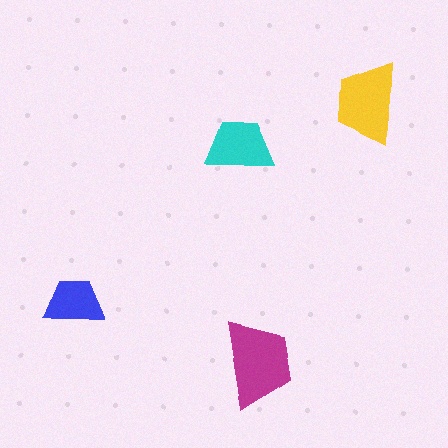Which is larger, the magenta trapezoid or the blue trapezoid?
The magenta one.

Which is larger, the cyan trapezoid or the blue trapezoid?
The cyan one.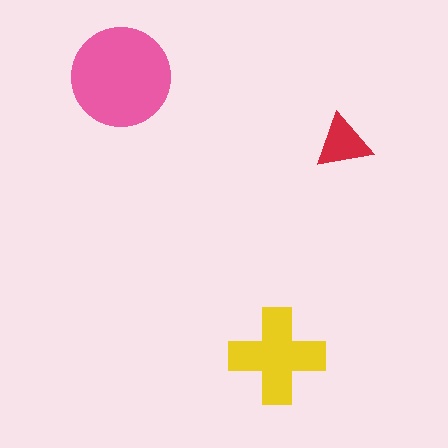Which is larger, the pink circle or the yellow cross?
The pink circle.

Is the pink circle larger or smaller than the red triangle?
Larger.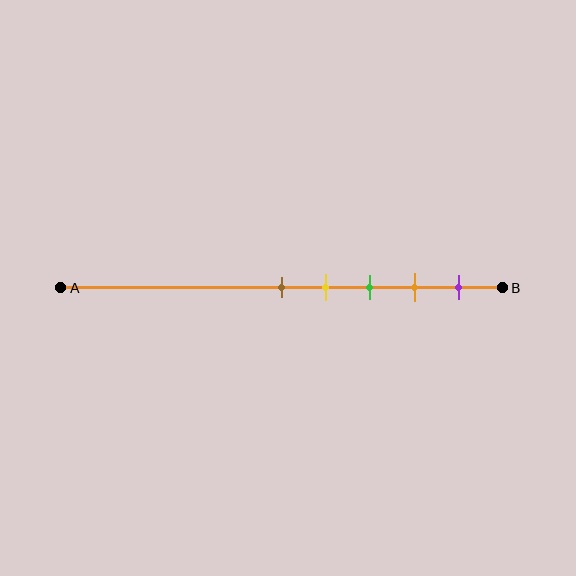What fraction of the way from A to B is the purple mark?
The purple mark is approximately 90% (0.9) of the way from A to B.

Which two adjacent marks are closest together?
The brown and yellow marks are the closest adjacent pair.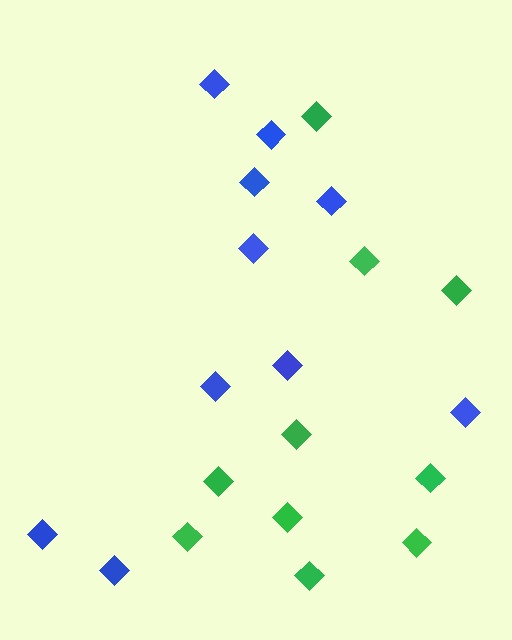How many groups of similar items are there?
There are 2 groups: one group of green diamonds (10) and one group of blue diamonds (10).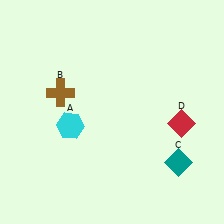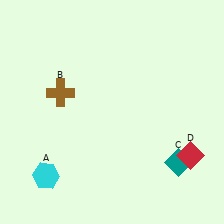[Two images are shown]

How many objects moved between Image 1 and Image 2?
2 objects moved between the two images.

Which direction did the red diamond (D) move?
The red diamond (D) moved down.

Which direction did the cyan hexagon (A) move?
The cyan hexagon (A) moved down.